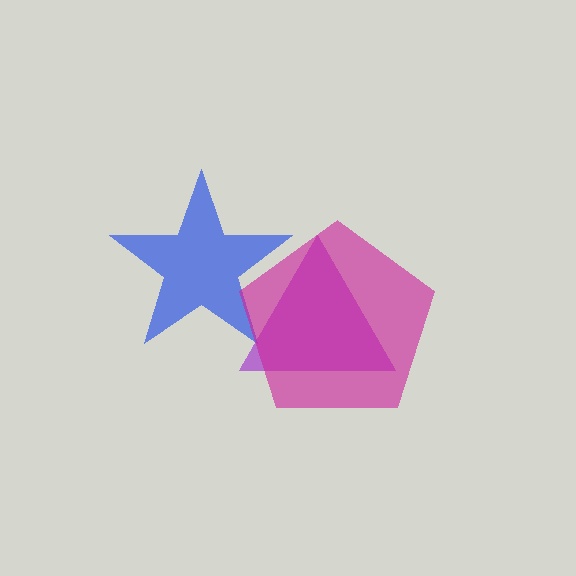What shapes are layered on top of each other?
The layered shapes are: a purple triangle, a blue star, a magenta pentagon.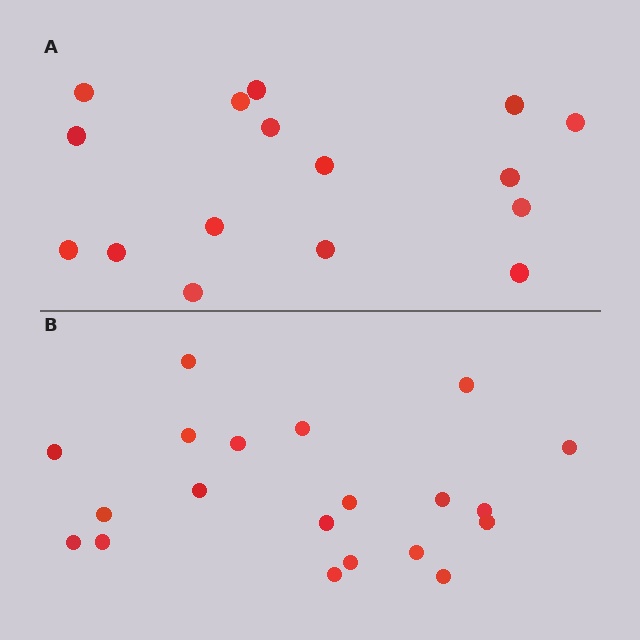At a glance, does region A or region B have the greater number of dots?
Region B (the bottom region) has more dots.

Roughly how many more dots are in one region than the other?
Region B has about 4 more dots than region A.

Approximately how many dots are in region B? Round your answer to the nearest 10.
About 20 dots.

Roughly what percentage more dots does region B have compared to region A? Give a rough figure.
About 25% more.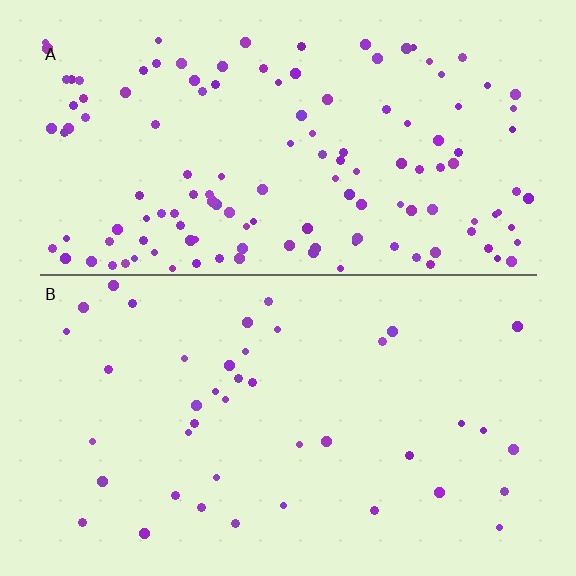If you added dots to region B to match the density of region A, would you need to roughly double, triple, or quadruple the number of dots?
Approximately triple.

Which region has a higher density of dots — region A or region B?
A (the top).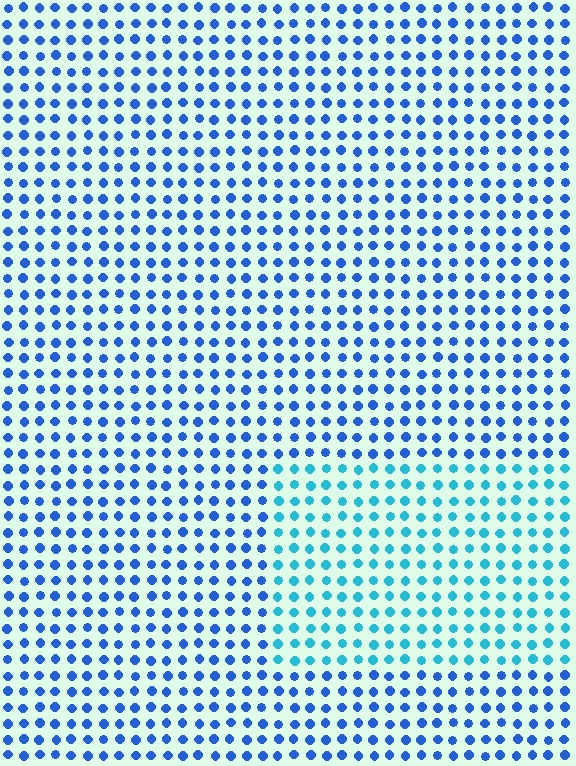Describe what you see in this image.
The image is filled with small blue elements in a uniform arrangement. A rectangle-shaped region is visible where the elements are tinted to a slightly different hue, forming a subtle color boundary.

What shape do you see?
I see a rectangle.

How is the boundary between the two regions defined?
The boundary is defined purely by a slight shift in hue (about 33 degrees). Spacing, size, and orientation are identical on both sides.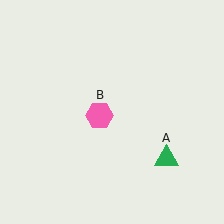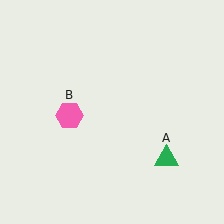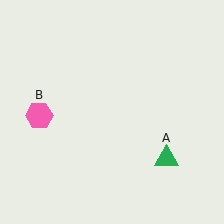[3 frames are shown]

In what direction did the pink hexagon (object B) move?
The pink hexagon (object B) moved left.